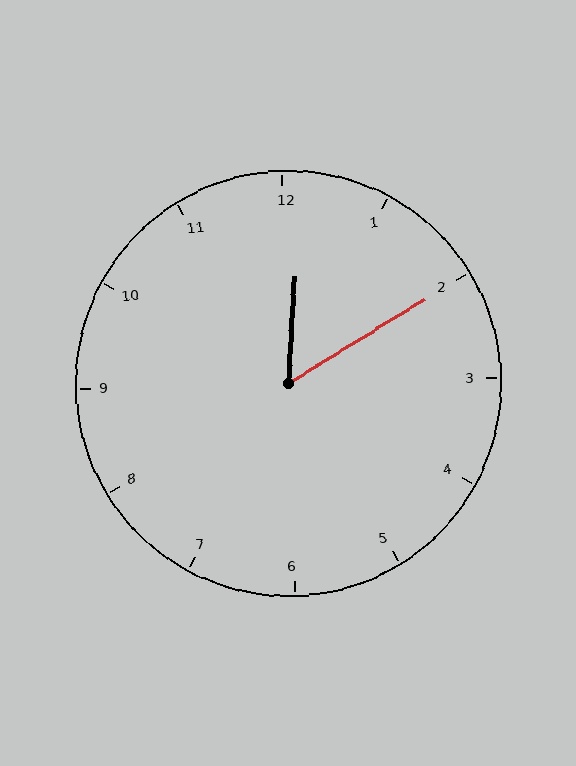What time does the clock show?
12:10.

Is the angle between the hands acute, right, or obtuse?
It is acute.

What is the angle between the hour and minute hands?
Approximately 55 degrees.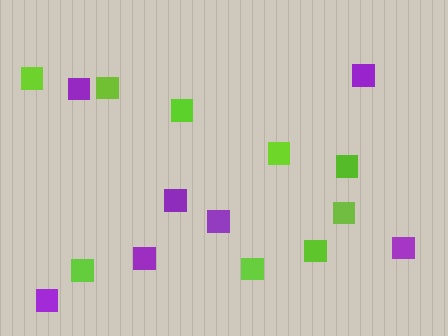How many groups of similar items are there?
There are 2 groups: one group of lime squares (9) and one group of purple squares (7).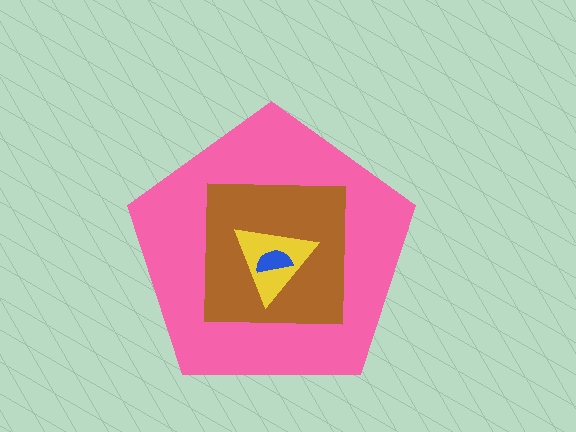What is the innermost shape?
The blue semicircle.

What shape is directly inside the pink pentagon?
The brown square.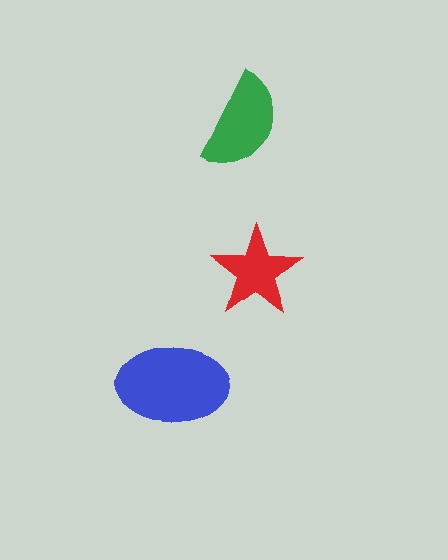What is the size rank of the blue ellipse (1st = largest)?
1st.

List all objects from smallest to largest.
The red star, the green semicircle, the blue ellipse.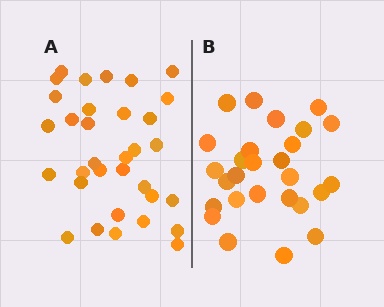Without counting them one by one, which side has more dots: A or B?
Region A (the left region) has more dots.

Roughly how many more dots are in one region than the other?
Region A has about 6 more dots than region B.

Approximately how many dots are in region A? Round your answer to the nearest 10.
About 30 dots. (The exact count is 33, which rounds to 30.)